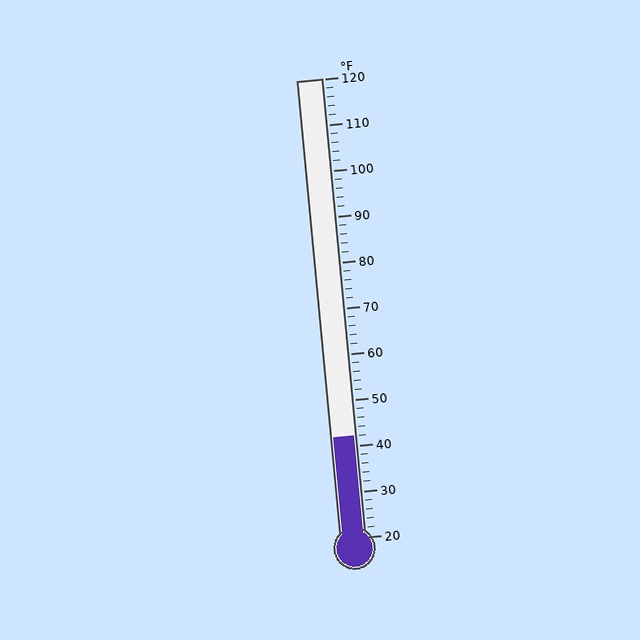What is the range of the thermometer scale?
The thermometer scale ranges from 20°F to 120°F.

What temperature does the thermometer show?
The thermometer shows approximately 42°F.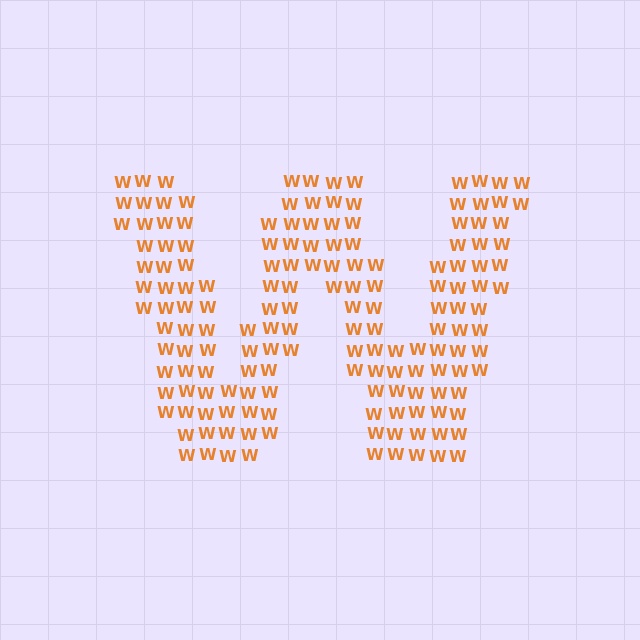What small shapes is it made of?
It is made of small letter W's.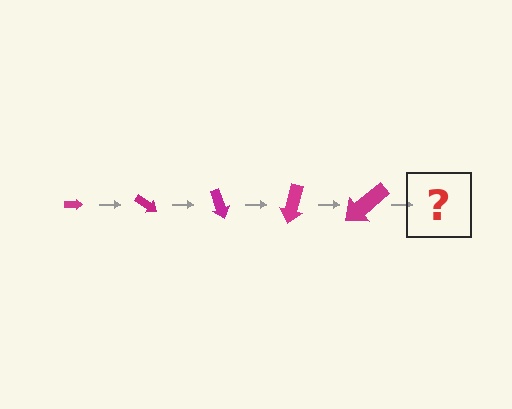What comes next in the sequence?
The next element should be an arrow, larger than the previous one and rotated 175 degrees from the start.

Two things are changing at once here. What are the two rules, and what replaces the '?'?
The two rules are that the arrow grows larger each step and it rotates 35 degrees each step. The '?' should be an arrow, larger than the previous one and rotated 175 degrees from the start.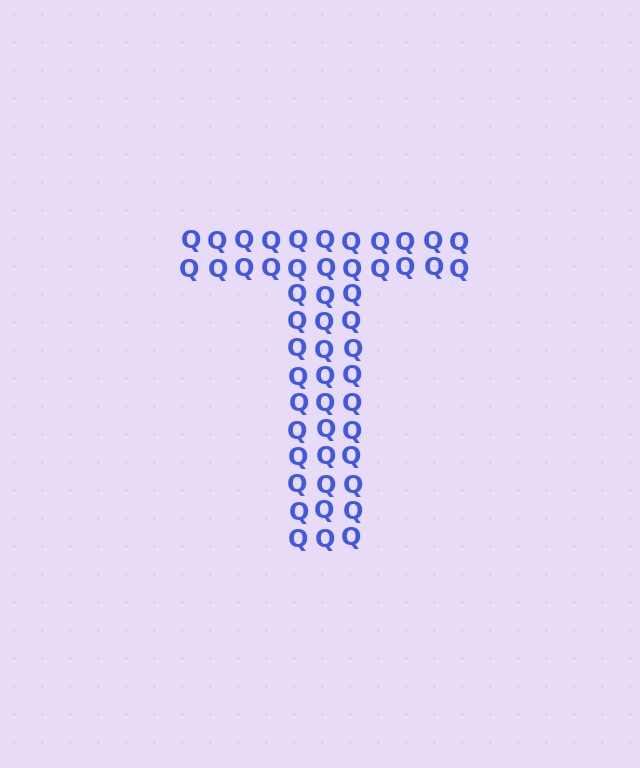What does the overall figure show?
The overall figure shows the letter T.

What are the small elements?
The small elements are letter Q's.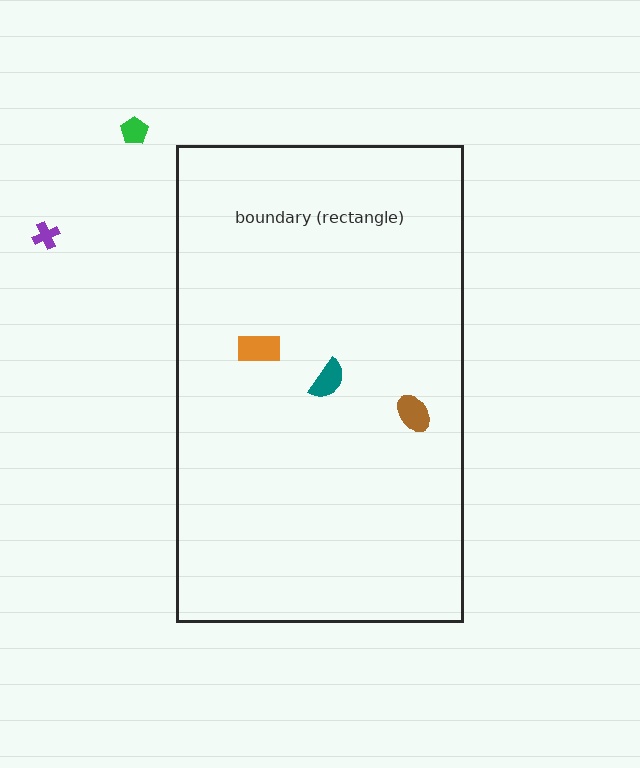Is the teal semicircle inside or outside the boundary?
Inside.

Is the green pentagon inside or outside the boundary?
Outside.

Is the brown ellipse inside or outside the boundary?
Inside.